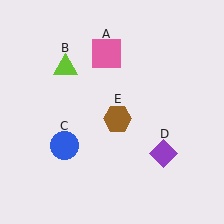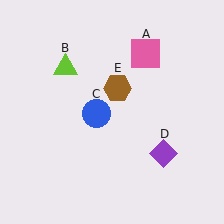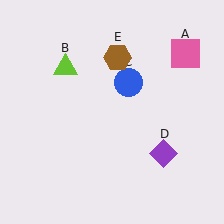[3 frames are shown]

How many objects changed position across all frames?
3 objects changed position: pink square (object A), blue circle (object C), brown hexagon (object E).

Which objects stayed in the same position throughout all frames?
Lime triangle (object B) and purple diamond (object D) remained stationary.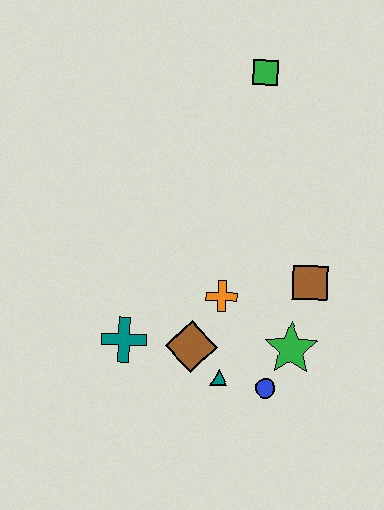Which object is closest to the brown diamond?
The teal triangle is closest to the brown diamond.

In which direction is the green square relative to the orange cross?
The green square is above the orange cross.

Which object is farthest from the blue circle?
The green square is farthest from the blue circle.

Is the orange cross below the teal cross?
No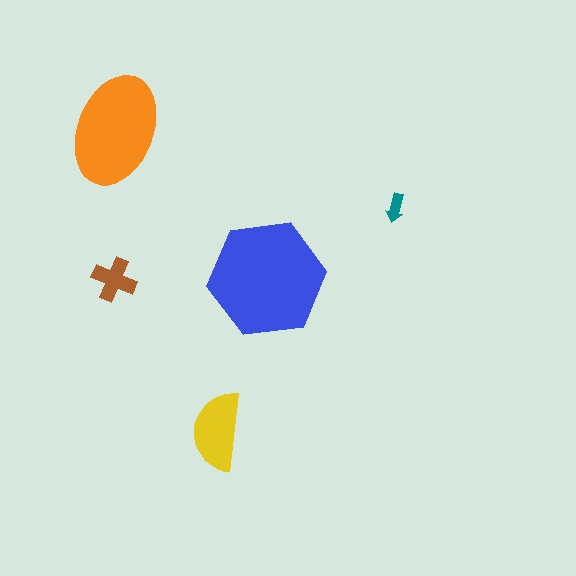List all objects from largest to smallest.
The blue hexagon, the orange ellipse, the yellow semicircle, the brown cross, the teal arrow.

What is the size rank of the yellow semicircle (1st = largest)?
3rd.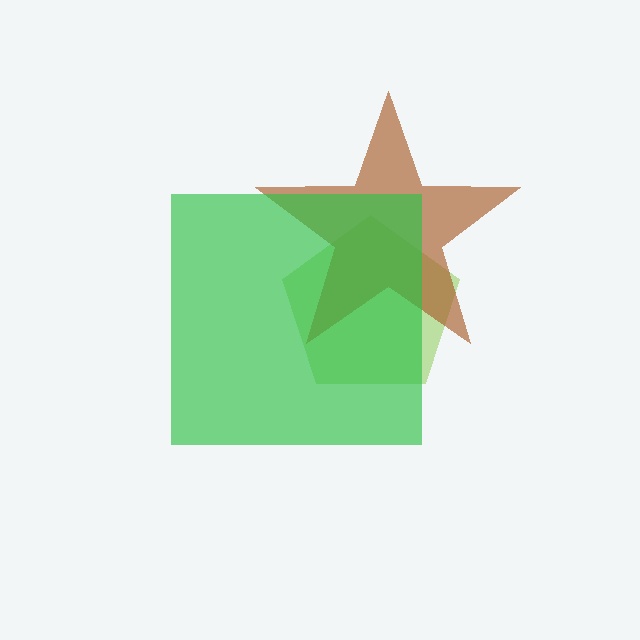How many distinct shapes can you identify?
There are 3 distinct shapes: a lime pentagon, a brown star, a green square.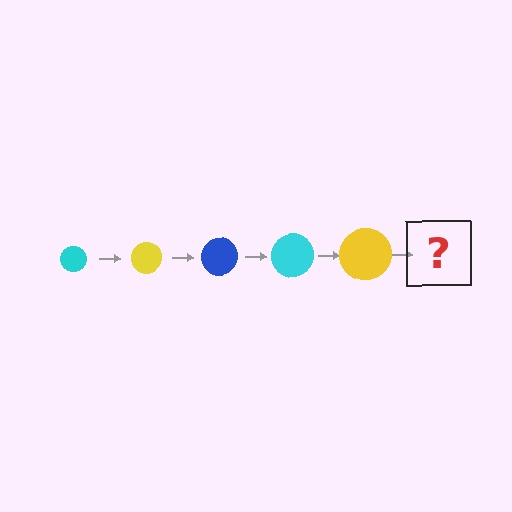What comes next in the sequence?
The next element should be a blue circle, larger than the previous one.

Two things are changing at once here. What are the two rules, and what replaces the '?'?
The two rules are that the circle grows larger each step and the color cycles through cyan, yellow, and blue. The '?' should be a blue circle, larger than the previous one.